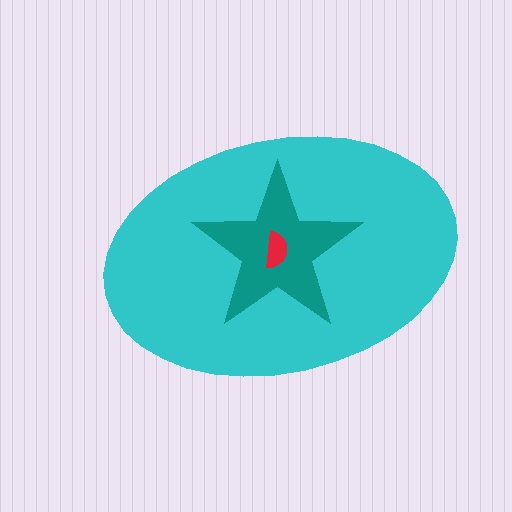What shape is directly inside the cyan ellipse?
The teal star.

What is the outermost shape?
The cyan ellipse.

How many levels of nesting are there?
3.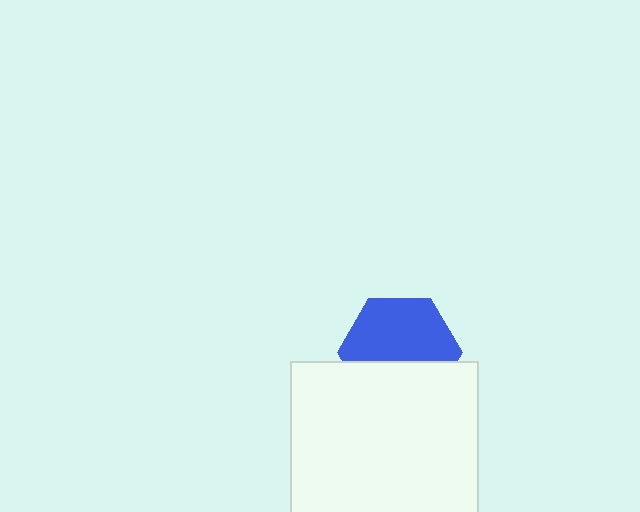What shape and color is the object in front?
The object in front is a white square.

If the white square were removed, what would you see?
You would see the complete blue hexagon.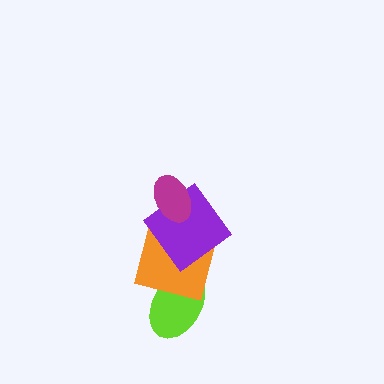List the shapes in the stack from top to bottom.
From top to bottom: the magenta ellipse, the purple diamond, the orange square, the lime ellipse.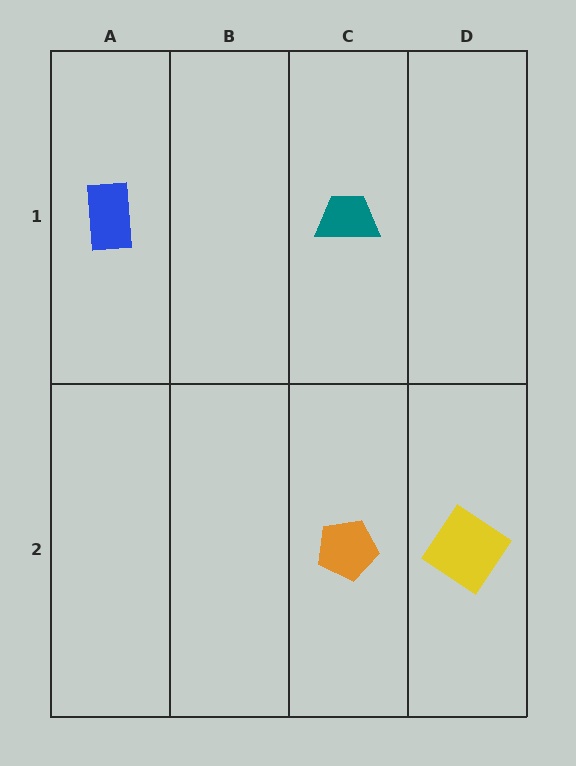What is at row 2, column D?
A yellow diamond.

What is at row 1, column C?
A teal trapezoid.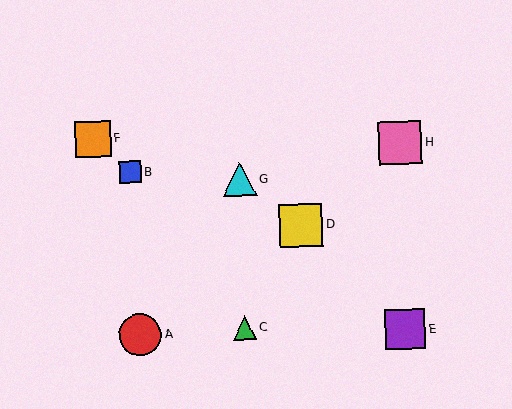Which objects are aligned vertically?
Objects C, G are aligned vertically.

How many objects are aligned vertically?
2 objects (C, G) are aligned vertically.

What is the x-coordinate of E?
Object E is at x≈405.